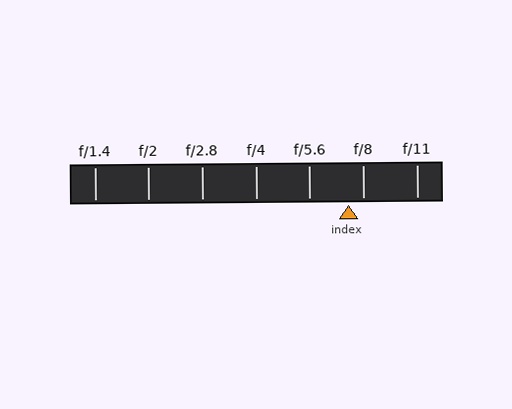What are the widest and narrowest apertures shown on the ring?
The widest aperture shown is f/1.4 and the narrowest is f/11.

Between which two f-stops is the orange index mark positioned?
The index mark is between f/5.6 and f/8.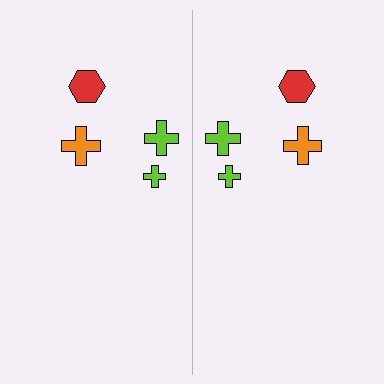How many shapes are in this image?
There are 8 shapes in this image.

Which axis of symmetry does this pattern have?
The pattern has a vertical axis of symmetry running through the center of the image.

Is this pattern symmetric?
Yes, this pattern has bilateral (reflection) symmetry.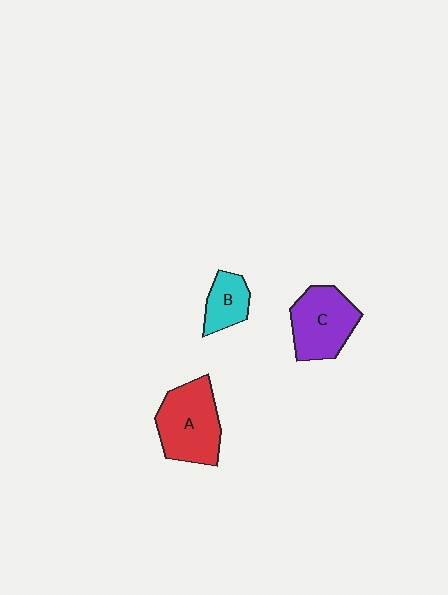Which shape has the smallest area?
Shape B (cyan).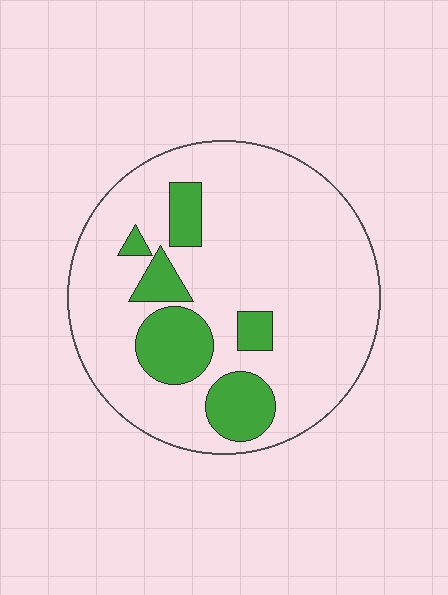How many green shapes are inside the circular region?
6.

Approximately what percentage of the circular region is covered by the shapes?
Approximately 20%.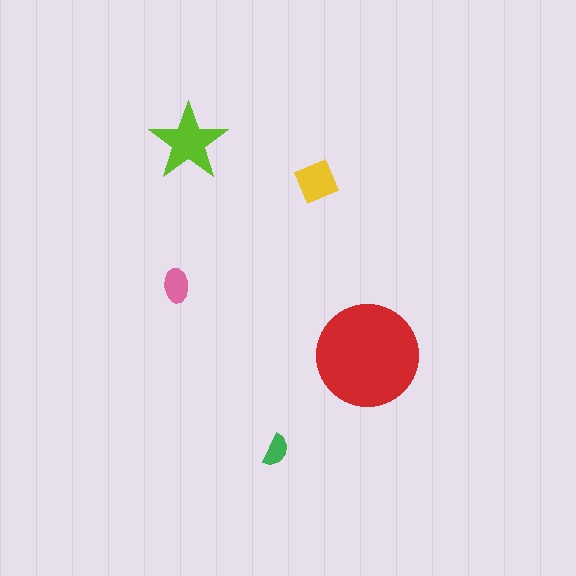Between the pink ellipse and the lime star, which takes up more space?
The lime star.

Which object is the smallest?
The green semicircle.